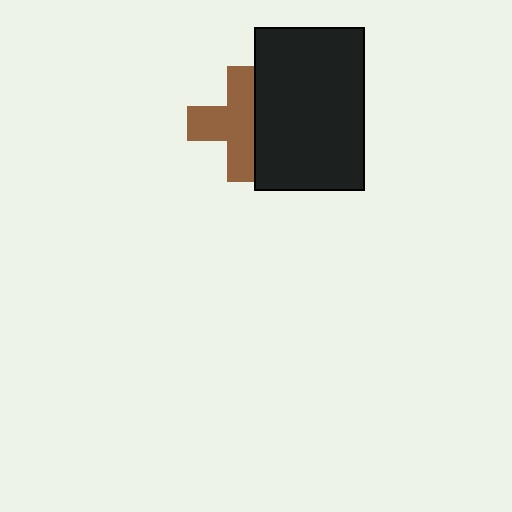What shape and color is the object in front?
The object in front is a black rectangle.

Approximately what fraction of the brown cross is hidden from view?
Roughly 35% of the brown cross is hidden behind the black rectangle.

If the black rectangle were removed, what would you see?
You would see the complete brown cross.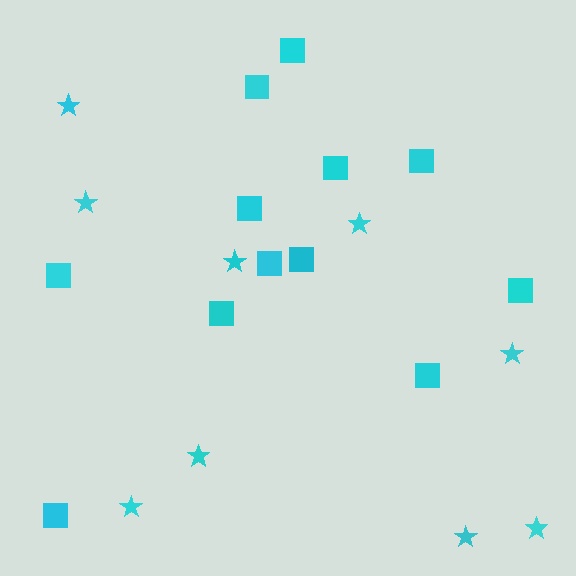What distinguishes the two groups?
There are 2 groups: one group of stars (9) and one group of squares (12).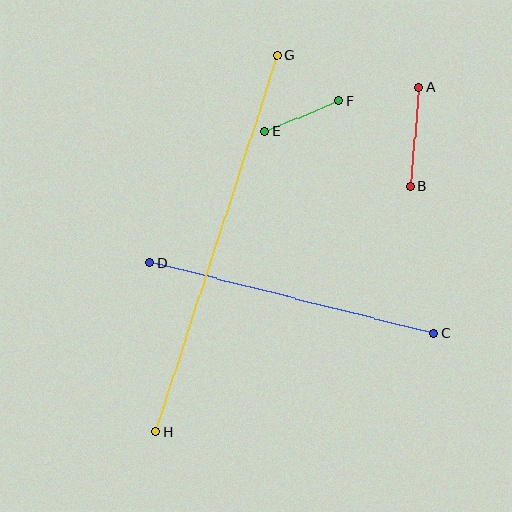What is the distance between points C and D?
The distance is approximately 293 pixels.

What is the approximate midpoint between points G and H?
The midpoint is at approximately (216, 244) pixels.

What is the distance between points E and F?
The distance is approximately 80 pixels.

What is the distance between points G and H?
The distance is approximately 395 pixels.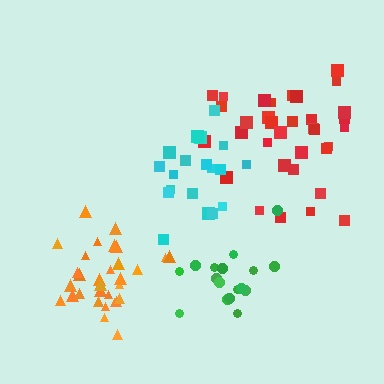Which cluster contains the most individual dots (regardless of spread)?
Red (34).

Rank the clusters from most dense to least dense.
orange, red, cyan, green.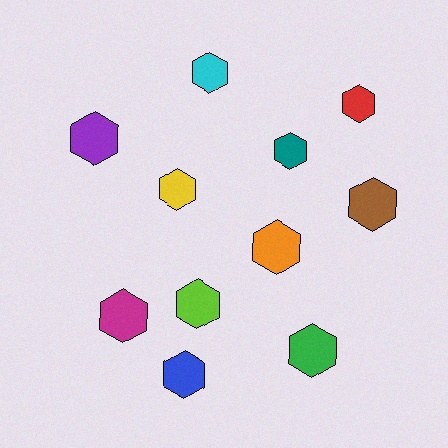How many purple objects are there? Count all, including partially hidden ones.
There is 1 purple object.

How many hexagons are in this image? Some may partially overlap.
There are 11 hexagons.